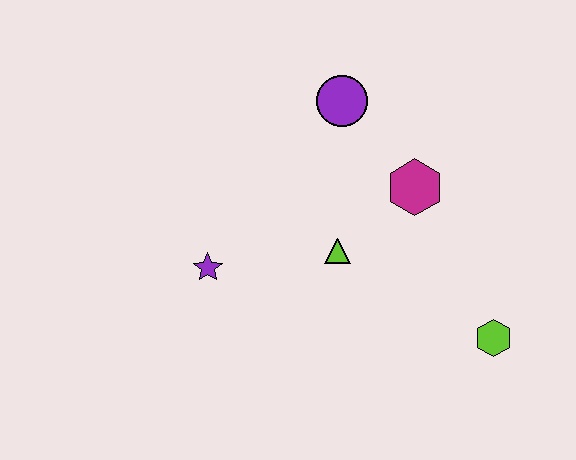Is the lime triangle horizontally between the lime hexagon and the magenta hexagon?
No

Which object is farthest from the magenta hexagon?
The purple star is farthest from the magenta hexagon.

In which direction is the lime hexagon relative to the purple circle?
The lime hexagon is below the purple circle.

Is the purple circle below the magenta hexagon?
No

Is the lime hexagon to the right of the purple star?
Yes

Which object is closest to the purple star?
The lime triangle is closest to the purple star.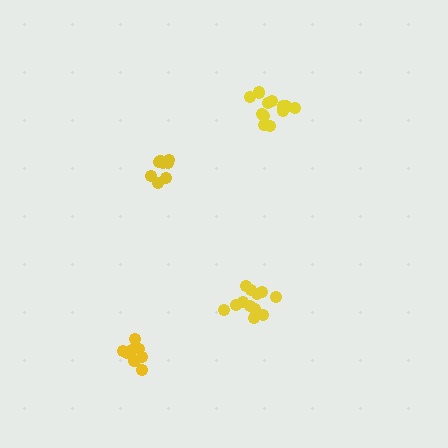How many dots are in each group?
Group 1: 8 dots, Group 2: 12 dots, Group 3: 8 dots, Group 4: 12 dots (40 total).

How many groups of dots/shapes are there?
There are 4 groups.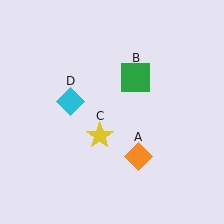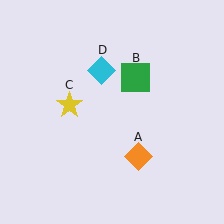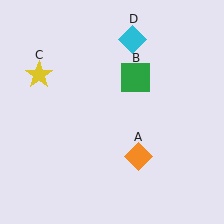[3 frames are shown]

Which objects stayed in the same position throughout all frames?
Orange diamond (object A) and green square (object B) remained stationary.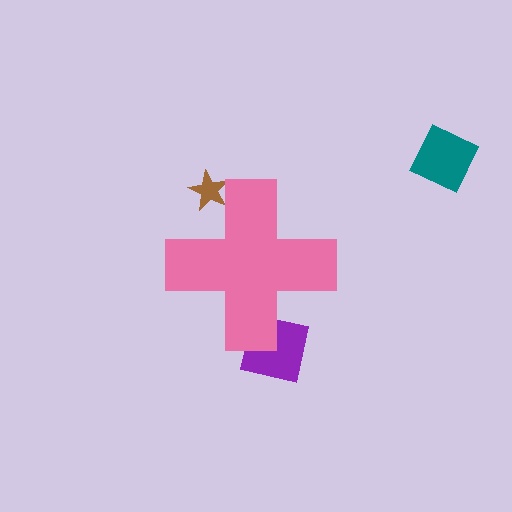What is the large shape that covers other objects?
A pink cross.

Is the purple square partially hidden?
Yes, the purple square is partially hidden behind the pink cross.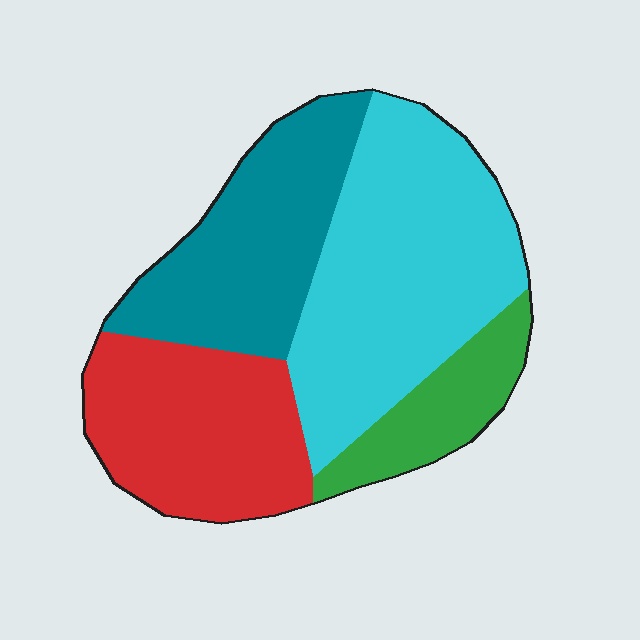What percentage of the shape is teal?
Teal covers 25% of the shape.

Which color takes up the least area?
Green, at roughly 10%.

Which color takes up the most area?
Cyan, at roughly 40%.